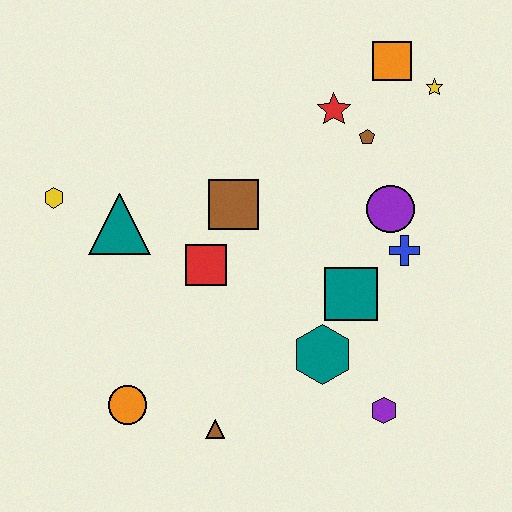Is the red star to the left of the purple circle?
Yes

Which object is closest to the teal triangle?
The yellow hexagon is closest to the teal triangle.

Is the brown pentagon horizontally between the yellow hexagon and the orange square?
Yes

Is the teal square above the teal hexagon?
Yes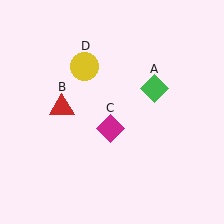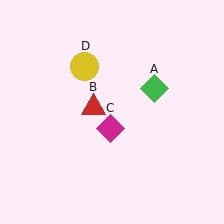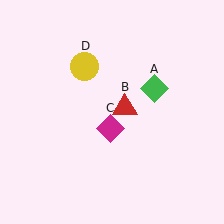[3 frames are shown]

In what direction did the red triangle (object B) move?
The red triangle (object B) moved right.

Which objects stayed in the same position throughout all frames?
Green diamond (object A) and magenta diamond (object C) and yellow circle (object D) remained stationary.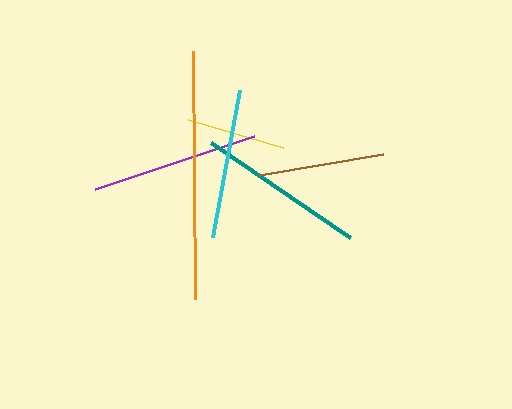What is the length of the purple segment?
The purple segment is approximately 167 pixels long.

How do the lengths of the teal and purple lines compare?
The teal and purple lines are approximately the same length.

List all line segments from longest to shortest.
From longest to shortest: orange, teal, purple, cyan, brown, yellow.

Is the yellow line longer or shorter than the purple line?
The purple line is longer than the yellow line.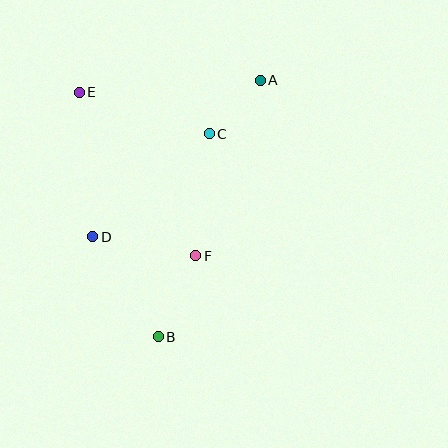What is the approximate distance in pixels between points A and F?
The distance between A and F is approximately 187 pixels.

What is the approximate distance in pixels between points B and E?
The distance between B and E is approximately 257 pixels.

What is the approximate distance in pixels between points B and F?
The distance between B and F is approximately 89 pixels.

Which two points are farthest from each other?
Points A and B are farthest from each other.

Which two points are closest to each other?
Points A and C are closest to each other.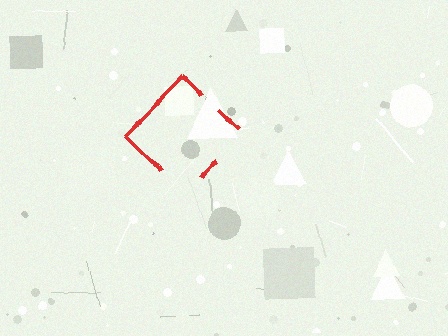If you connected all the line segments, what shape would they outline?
They would outline a diamond.